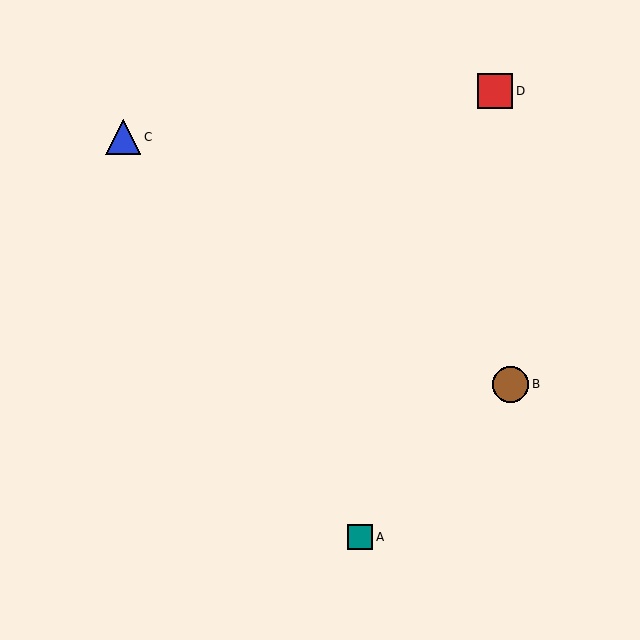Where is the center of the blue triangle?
The center of the blue triangle is at (123, 137).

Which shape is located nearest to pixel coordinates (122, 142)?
The blue triangle (labeled C) at (123, 137) is nearest to that location.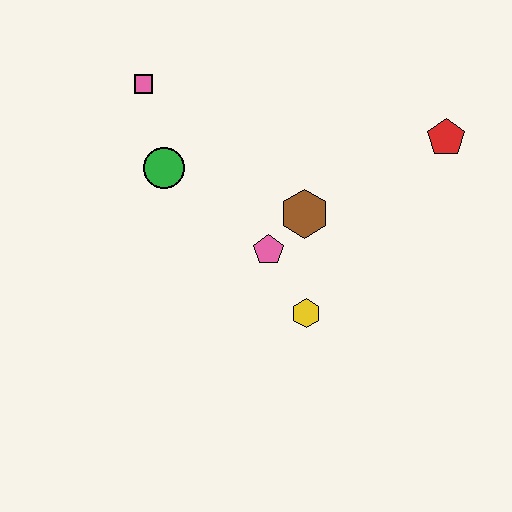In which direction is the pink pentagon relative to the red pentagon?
The pink pentagon is to the left of the red pentagon.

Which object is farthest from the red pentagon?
The pink square is farthest from the red pentagon.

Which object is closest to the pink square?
The green circle is closest to the pink square.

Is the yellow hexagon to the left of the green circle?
No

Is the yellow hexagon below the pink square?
Yes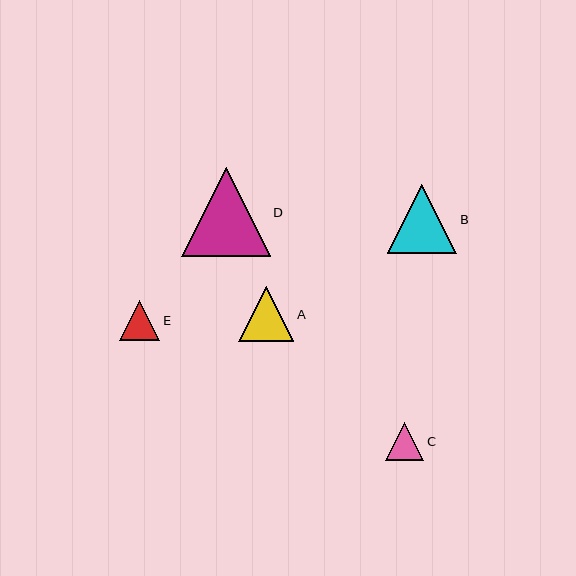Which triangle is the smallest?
Triangle C is the smallest with a size of approximately 38 pixels.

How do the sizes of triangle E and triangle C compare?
Triangle E and triangle C are approximately the same size.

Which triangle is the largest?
Triangle D is the largest with a size of approximately 89 pixels.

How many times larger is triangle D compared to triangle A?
Triangle D is approximately 1.6 times the size of triangle A.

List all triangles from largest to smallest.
From largest to smallest: D, B, A, E, C.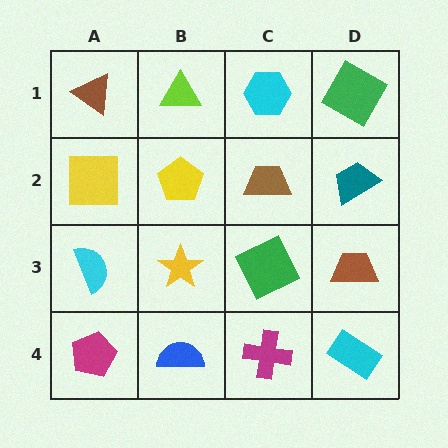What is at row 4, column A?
A magenta pentagon.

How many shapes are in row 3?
4 shapes.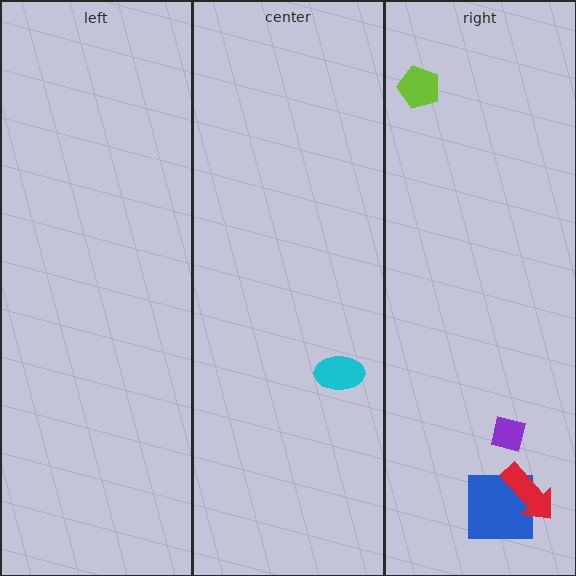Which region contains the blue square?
The right region.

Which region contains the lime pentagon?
The right region.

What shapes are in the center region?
The cyan ellipse.